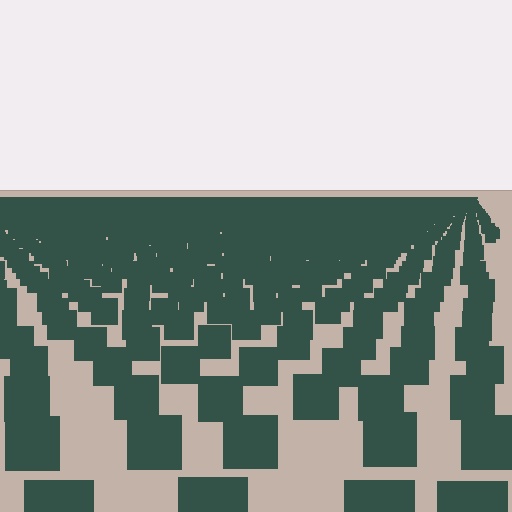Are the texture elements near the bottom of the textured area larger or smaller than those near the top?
Larger. Near the bottom, elements are closer to the viewer and appear at a bigger on-screen size.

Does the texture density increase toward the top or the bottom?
Density increases toward the top.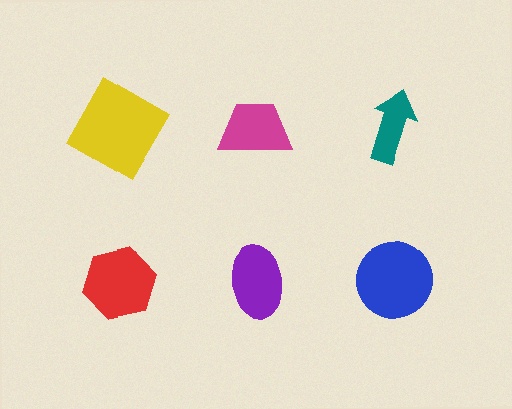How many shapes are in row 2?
3 shapes.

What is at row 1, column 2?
A magenta trapezoid.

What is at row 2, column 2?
A purple ellipse.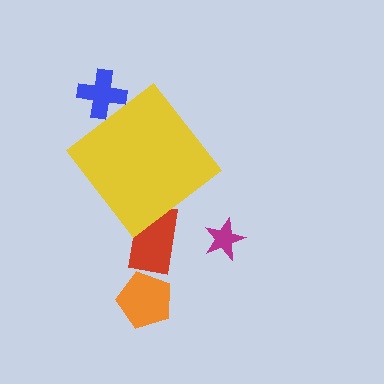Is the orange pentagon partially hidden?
No, the orange pentagon is fully visible.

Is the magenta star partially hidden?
No, the magenta star is fully visible.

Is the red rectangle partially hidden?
Yes, the red rectangle is partially hidden behind the yellow diamond.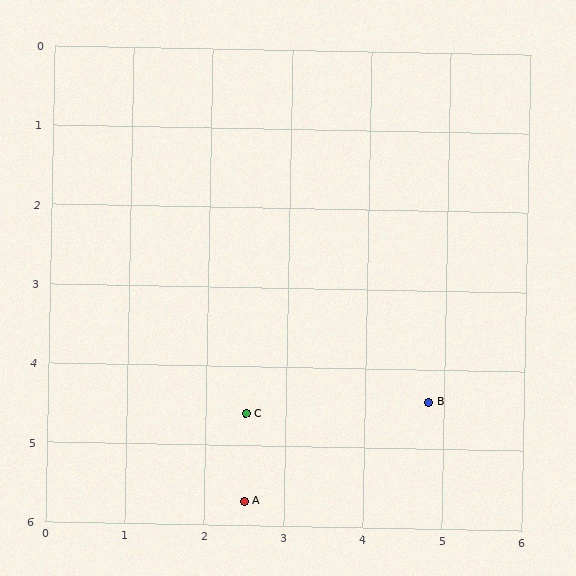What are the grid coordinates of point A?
Point A is at approximately (2.5, 5.7).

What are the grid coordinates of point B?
Point B is at approximately (4.8, 4.4).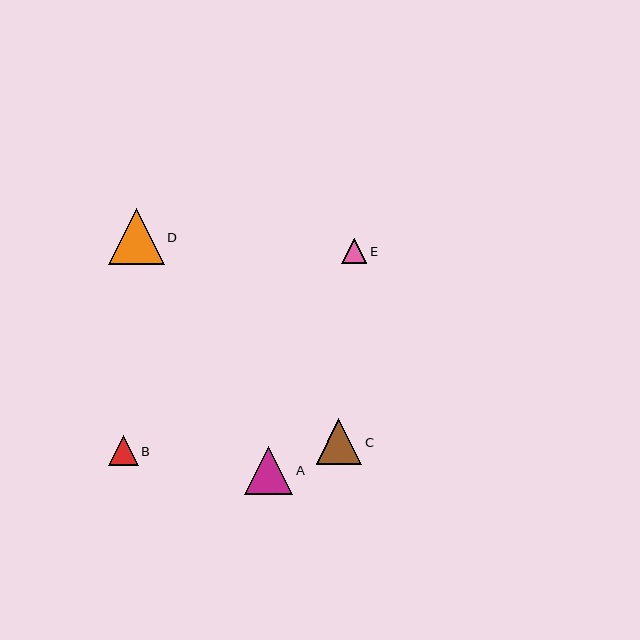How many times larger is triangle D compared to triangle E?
Triangle D is approximately 2.2 times the size of triangle E.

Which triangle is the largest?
Triangle D is the largest with a size of approximately 56 pixels.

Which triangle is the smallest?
Triangle E is the smallest with a size of approximately 25 pixels.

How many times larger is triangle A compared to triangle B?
Triangle A is approximately 1.6 times the size of triangle B.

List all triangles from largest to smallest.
From largest to smallest: D, A, C, B, E.